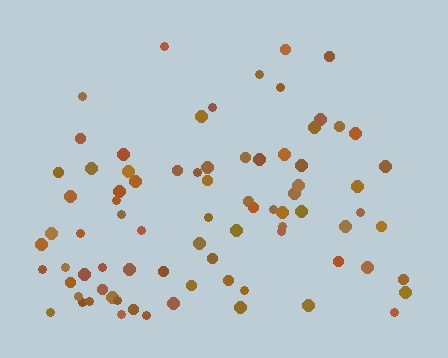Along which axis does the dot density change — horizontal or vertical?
Vertical.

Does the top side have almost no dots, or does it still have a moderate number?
Still a moderate number, just noticeably fewer than the bottom.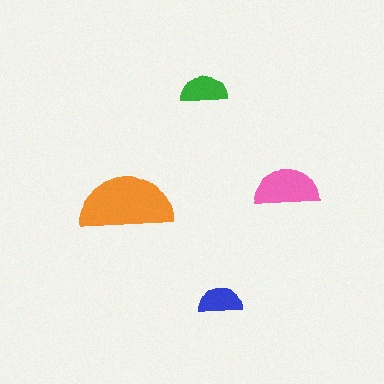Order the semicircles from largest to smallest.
the orange one, the pink one, the green one, the blue one.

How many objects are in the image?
There are 4 objects in the image.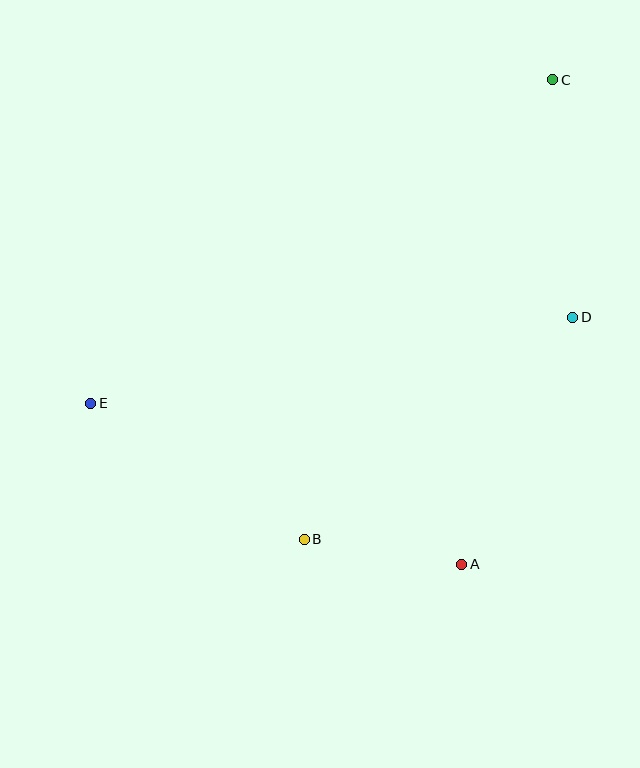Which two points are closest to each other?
Points A and B are closest to each other.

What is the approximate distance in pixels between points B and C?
The distance between B and C is approximately 522 pixels.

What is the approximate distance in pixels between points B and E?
The distance between B and E is approximately 253 pixels.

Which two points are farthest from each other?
Points C and E are farthest from each other.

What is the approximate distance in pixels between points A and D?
The distance between A and D is approximately 271 pixels.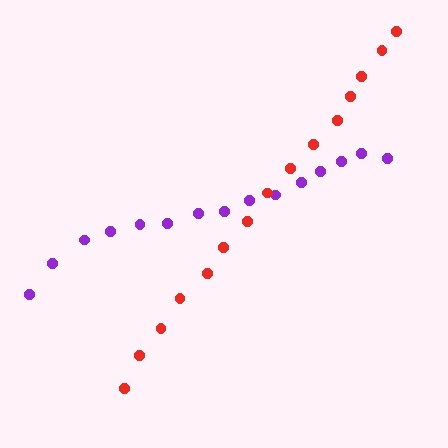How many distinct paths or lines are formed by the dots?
There are 2 distinct paths.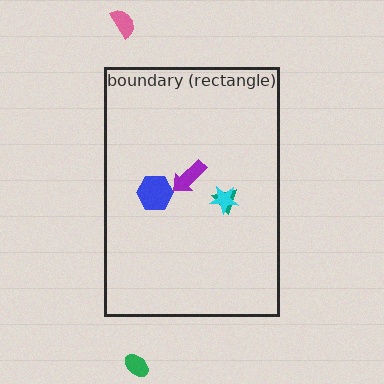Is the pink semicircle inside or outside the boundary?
Outside.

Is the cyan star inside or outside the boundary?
Inside.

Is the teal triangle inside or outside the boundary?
Inside.